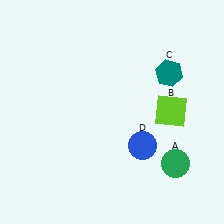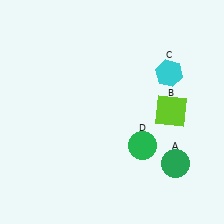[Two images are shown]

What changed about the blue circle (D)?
In Image 1, D is blue. In Image 2, it changed to green.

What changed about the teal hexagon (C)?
In Image 1, C is teal. In Image 2, it changed to cyan.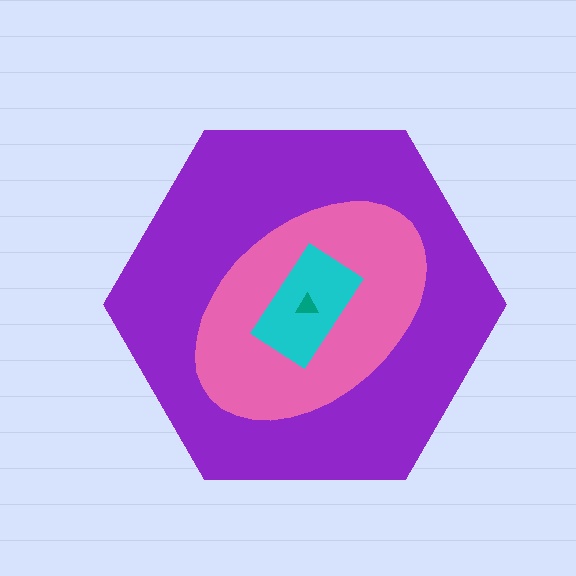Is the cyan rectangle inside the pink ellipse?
Yes.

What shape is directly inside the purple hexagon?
The pink ellipse.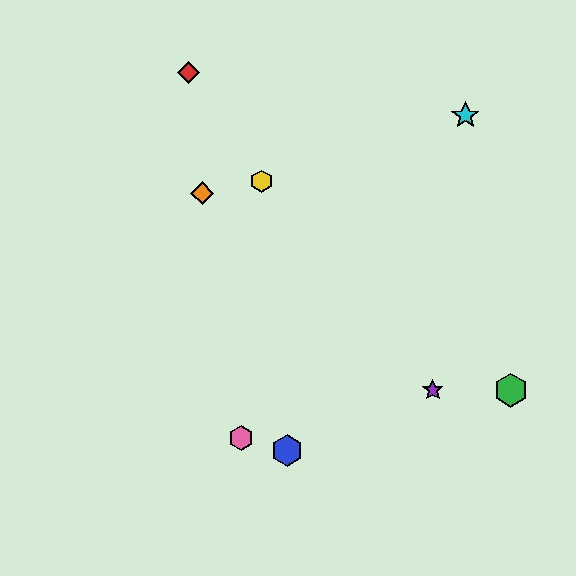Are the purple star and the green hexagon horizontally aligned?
Yes, both are at y≈390.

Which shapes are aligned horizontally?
The green hexagon, the purple star are aligned horizontally.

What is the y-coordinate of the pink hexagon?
The pink hexagon is at y≈438.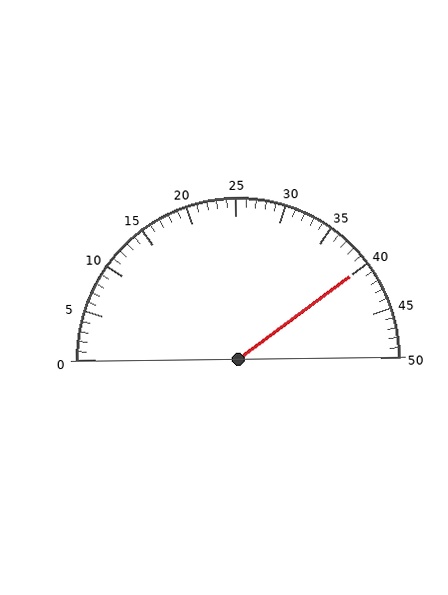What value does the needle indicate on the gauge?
The needle indicates approximately 40.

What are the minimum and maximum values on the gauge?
The gauge ranges from 0 to 50.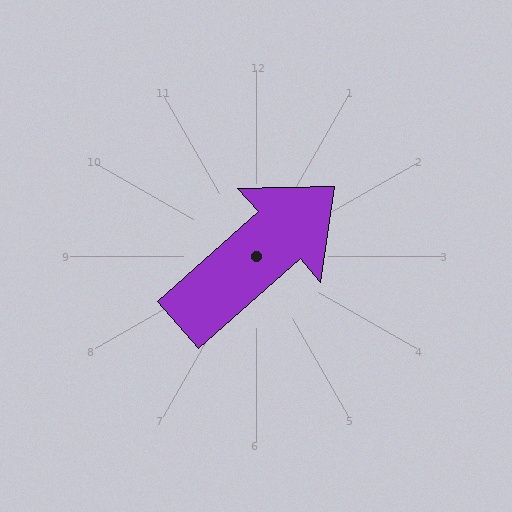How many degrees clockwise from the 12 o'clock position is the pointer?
Approximately 49 degrees.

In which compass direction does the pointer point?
Northeast.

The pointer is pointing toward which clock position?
Roughly 2 o'clock.